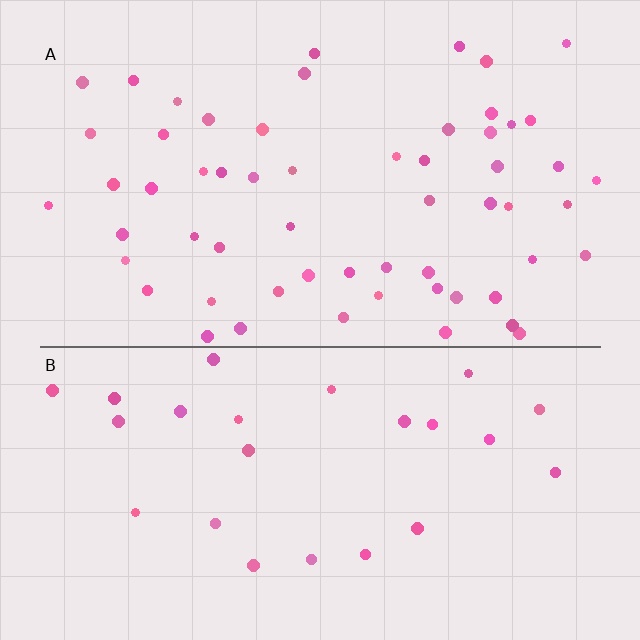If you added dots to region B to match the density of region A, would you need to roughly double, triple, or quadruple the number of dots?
Approximately double.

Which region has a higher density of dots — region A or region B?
A (the top).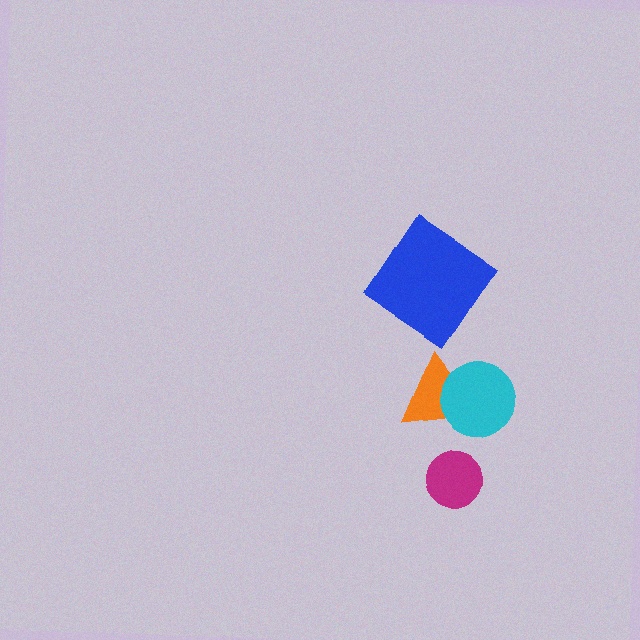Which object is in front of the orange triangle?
The cyan circle is in front of the orange triangle.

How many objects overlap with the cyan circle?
1 object overlaps with the cyan circle.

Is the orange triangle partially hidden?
Yes, it is partially covered by another shape.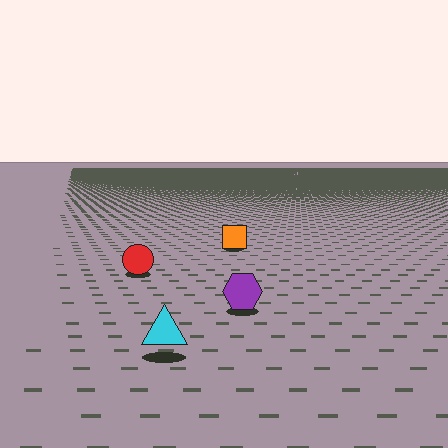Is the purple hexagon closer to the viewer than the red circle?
Yes. The purple hexagon is closer — you can tell from the texture gradient: the ground texture is coarser near it.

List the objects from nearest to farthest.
From nearest to farthest: the cyan triangle, the purple hexagon, the red circle, the orange square.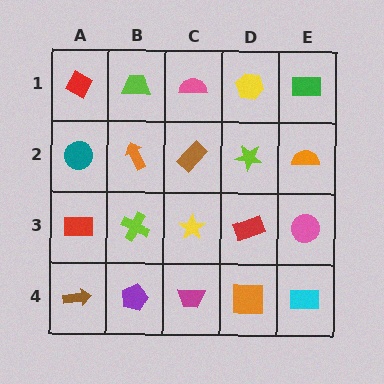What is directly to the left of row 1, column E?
A yellow hexagon.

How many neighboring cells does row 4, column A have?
2.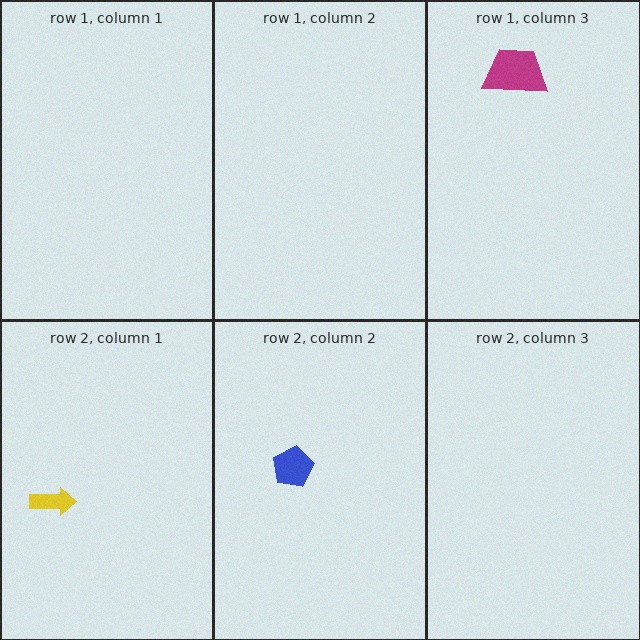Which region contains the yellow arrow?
The row 2, column 1 region.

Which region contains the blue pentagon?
The row 2, column 2 region.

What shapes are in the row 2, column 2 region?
The blue pentagon.